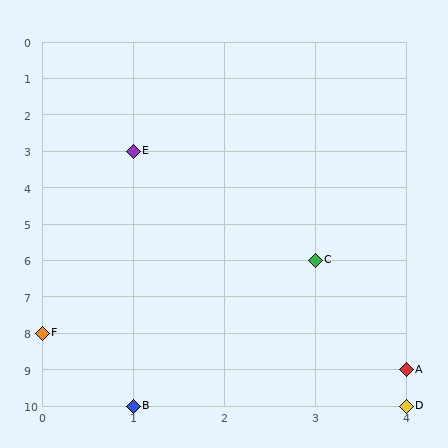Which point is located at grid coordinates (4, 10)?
Point D is at (4, 10).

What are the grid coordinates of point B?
Point B is at grid coordinates (1, 10).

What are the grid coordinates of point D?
Point D is at grid coordinates (4, 10).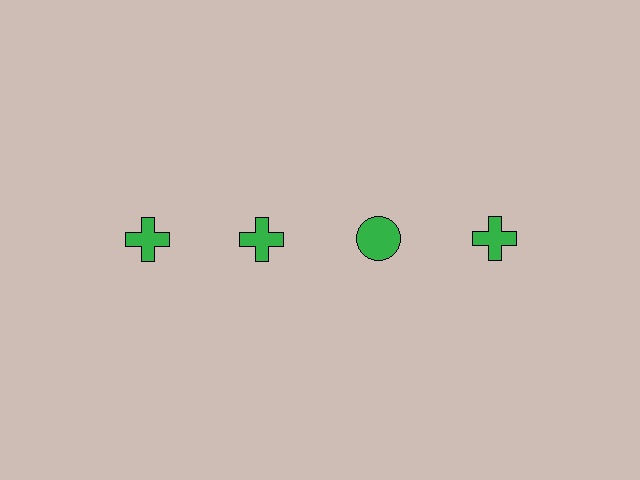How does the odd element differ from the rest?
It has a different shape: circle instead of cross.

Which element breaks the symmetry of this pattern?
The green circle in the top row, center column breaks the symmetry. All other shapes are green crosses.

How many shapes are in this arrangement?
There are 4 shapes arranged in a grid pattern.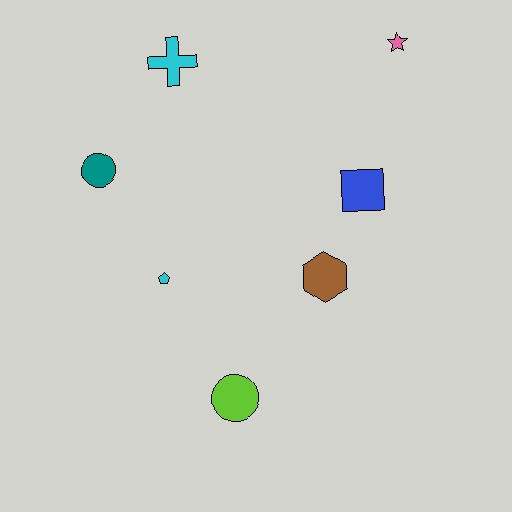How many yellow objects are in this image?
There are no yellow objects.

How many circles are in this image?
There are 2 circles.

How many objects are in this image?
There are 7 objects.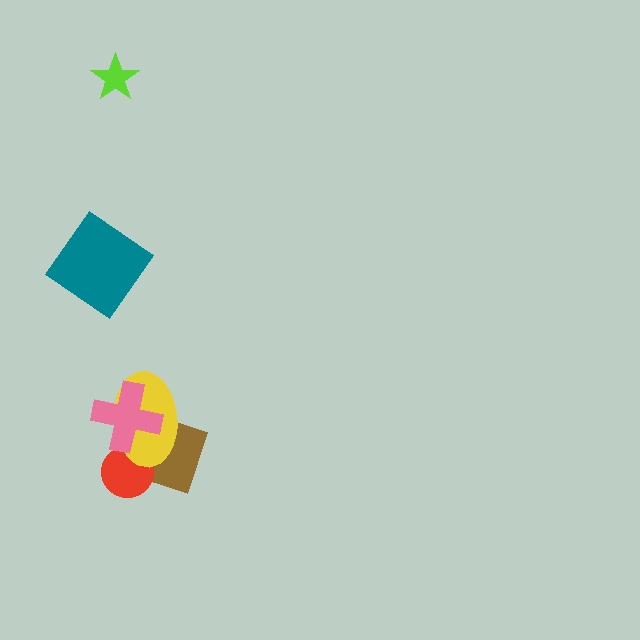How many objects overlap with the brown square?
3 objects overlap with the brown square.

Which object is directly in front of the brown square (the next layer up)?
The red circle is directly in front of the brown square.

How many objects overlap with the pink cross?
3 objects overlap with the pink cross.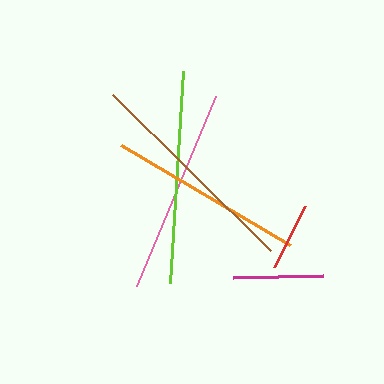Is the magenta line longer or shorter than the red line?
The magenta line is longer than the red line.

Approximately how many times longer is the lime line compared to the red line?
The lime line is approximately 3.1 times the length of the red line.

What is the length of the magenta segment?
The magenta segment is approximately 90 pixels long.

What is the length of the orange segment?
The orange segment is approximately 196 pixels long.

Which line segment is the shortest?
The red line is the shortest at approximately 68 pixels.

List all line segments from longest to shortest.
From longest to shortest: brown, lime, pink, orange, magenta, red.